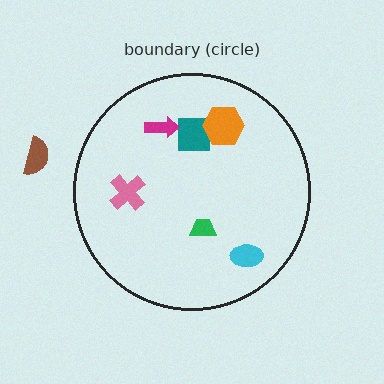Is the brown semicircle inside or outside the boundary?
Outside.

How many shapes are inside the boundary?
6 inside, 1 outside.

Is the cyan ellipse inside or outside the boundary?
Inside.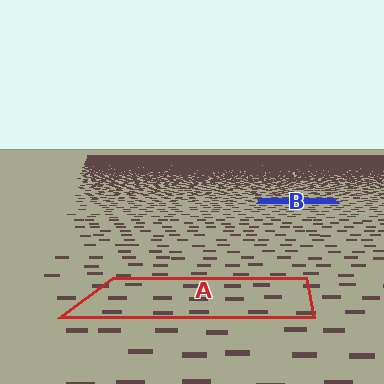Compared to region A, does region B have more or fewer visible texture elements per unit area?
Region B has more texture elements per unit area — they are packed more densely because it is farther away.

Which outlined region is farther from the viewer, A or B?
Region B is farther from the viewer — the texture elements inside it appear smaller and more densely packed.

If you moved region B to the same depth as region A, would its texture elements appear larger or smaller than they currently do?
They would appear larger. At a closer depth, the same texture elements are projected at a bigger on-screen size.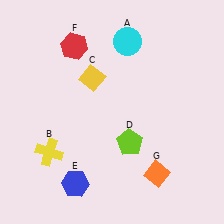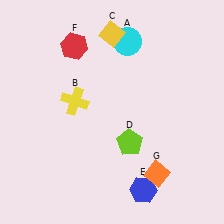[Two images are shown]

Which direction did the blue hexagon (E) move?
The blue hexagon (E) moved right.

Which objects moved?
The objects that moved are: the yellow cross (B), the yellow diamond (C), the blue hexagon (E).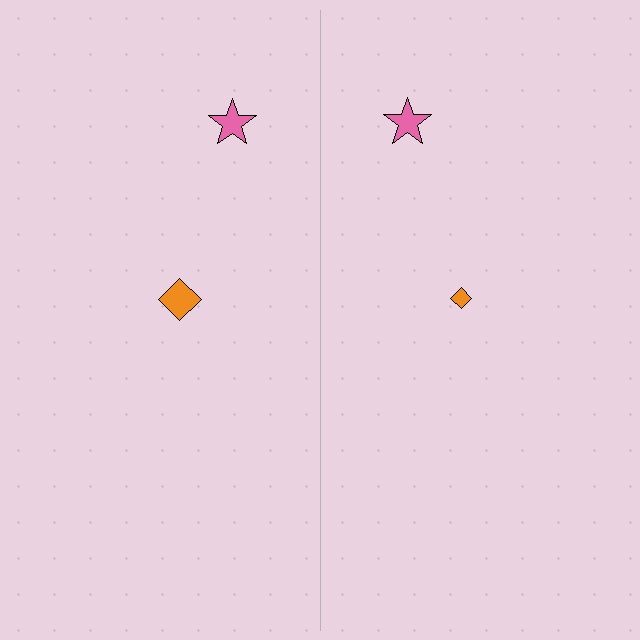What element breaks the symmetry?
The orange diamond on the right side has a different size than its mirror counterpart.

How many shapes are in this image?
There are 4 shapes in this image.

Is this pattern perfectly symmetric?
No, the pattern is not perfectly symmetric. The orange diamond on the right side has a different size than its mirror counterpart.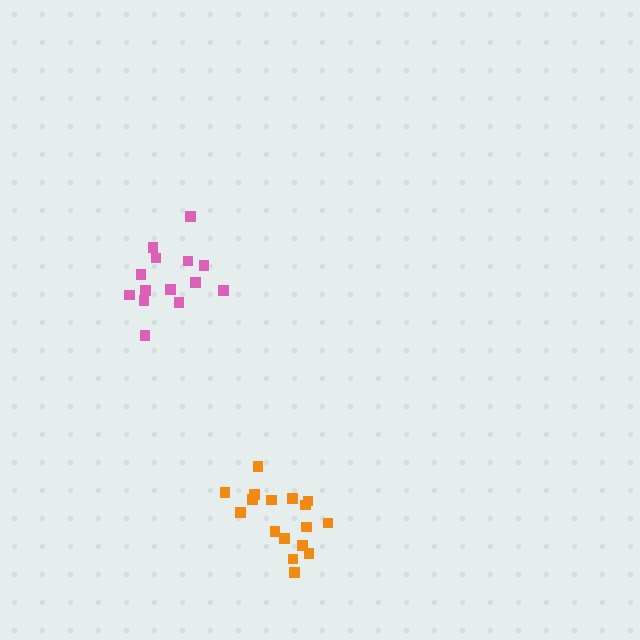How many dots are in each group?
Group 1: 14 dots, Group 2: 17 dots (31 total).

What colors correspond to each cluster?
The clusters are colored: pink, orange.